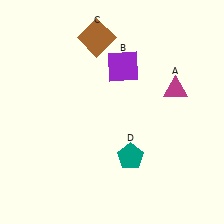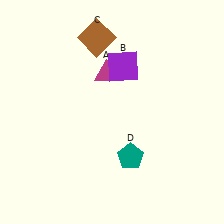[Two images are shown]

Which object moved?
The magenta triangle (A) moved left.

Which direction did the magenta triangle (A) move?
The magenta triangle (A) moved left.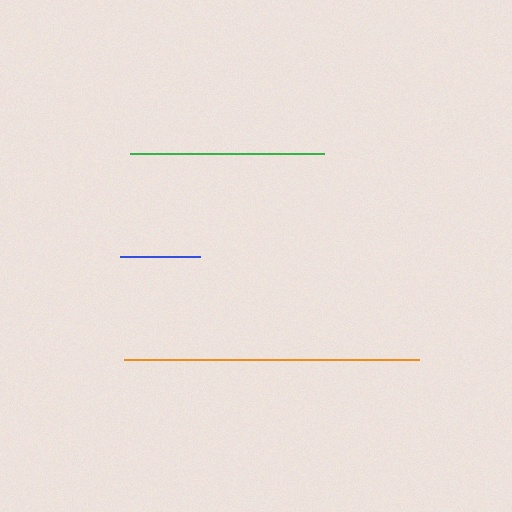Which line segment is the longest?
The orange line is the longest at approximately 295 pixels.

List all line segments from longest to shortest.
From longest to shortest: orange, green, blue.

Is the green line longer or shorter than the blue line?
The green line is longer than the blue line.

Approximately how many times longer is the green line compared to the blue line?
The green line is approximately 2.5 times the length of the blue line.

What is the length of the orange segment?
The orange segment is approximately 295 pixels long.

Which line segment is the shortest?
The blue line is the shortest at approximately 79 pixels.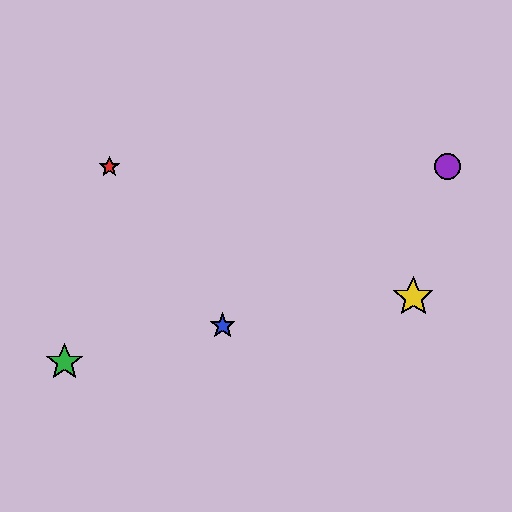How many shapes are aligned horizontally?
2 shapes (the red star, the purple circle) are aligned horizontally.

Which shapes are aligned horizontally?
The red star, the purple circle are aligned horizontally.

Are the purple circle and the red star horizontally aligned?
Yes, both are at y≈167.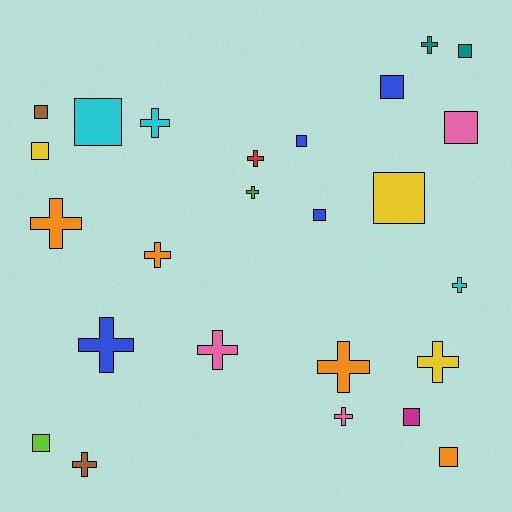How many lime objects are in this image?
There is 1 lime object.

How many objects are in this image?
There are 25 objects.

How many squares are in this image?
There are 12 squares.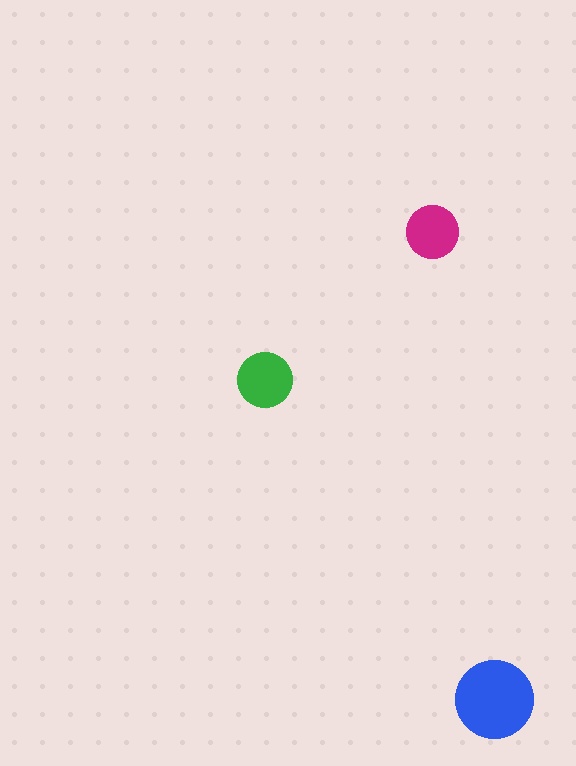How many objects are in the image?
There are 3 objects in the image.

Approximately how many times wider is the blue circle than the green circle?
About 1.5 times wider.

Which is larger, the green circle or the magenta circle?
The green one.